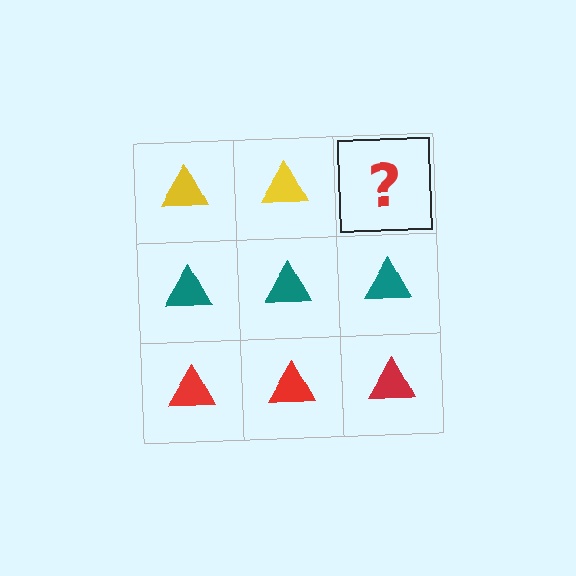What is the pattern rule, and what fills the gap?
The rule is that each row has a consistent color. The gap should be filled with a yellow triangle.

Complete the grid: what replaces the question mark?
The question mark should be replaced with a yellow triangle.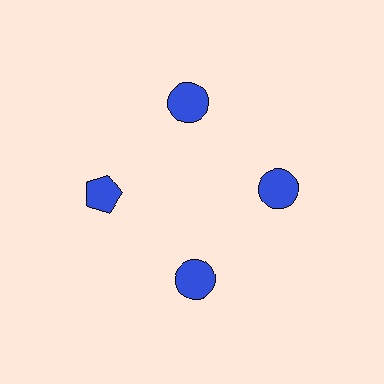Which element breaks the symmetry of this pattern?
The blue pentagon at roughly the 9 o'clock position breaks the symmetry. All other shapes are blue circles.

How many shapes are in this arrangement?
There are 4 shapes arranged in a ring pattern.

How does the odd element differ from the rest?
It has a different shape: pentagon instead of circle.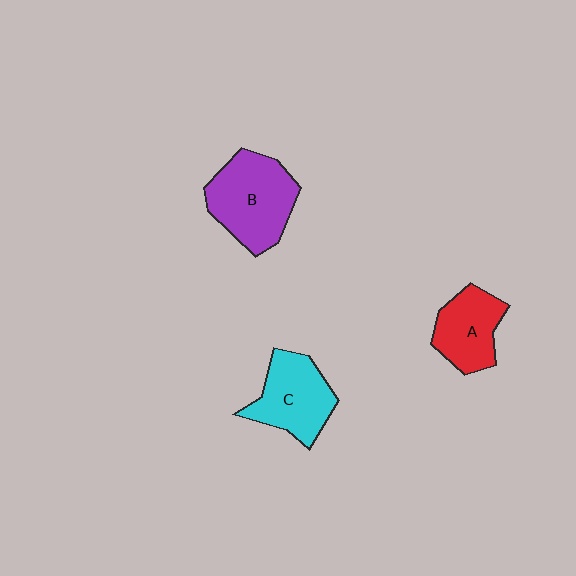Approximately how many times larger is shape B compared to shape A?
Approximately 1.5 times.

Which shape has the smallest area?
Shape A (red).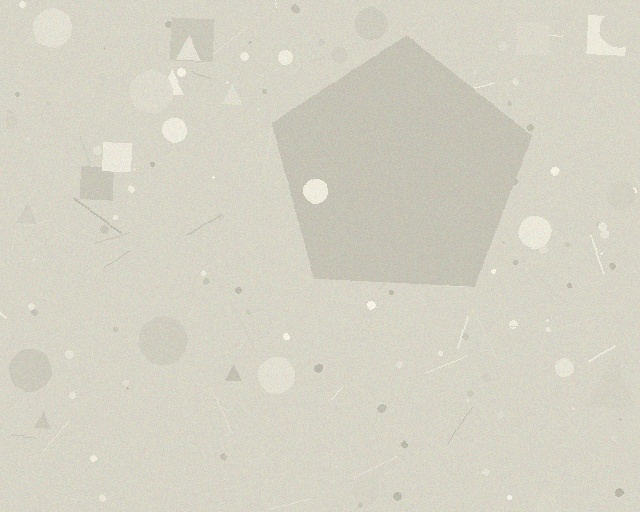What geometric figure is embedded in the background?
A pentagon is embedded in the background.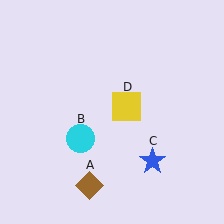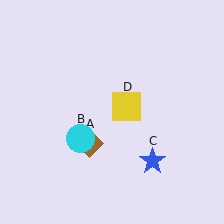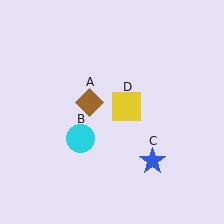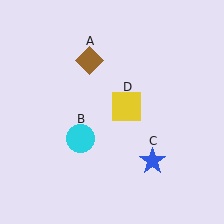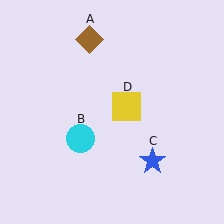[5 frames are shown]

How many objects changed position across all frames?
1 object changed position: brown diamond (object A).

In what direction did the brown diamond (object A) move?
The brown diamond (object A) moved up.